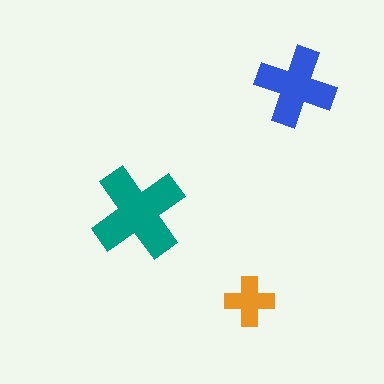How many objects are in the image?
There are 3 objects in the image.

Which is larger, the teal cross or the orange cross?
The teal one.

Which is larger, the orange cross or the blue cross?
The blue one.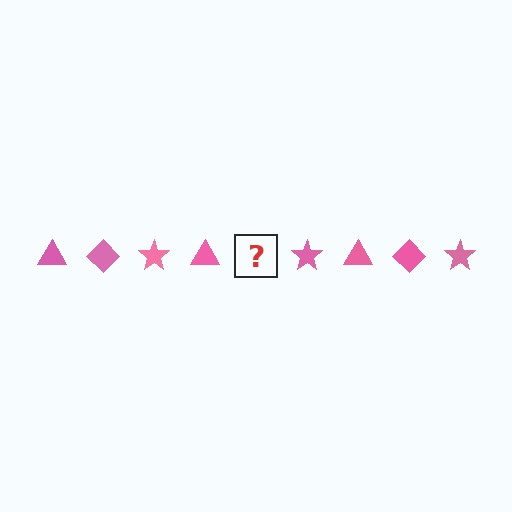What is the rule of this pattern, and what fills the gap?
The rule is that the pattern cycles through triangle, diamond, star shapes in pink. The gap should be filled with a pink diamond.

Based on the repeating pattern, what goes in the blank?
The blank should be a pink diamond.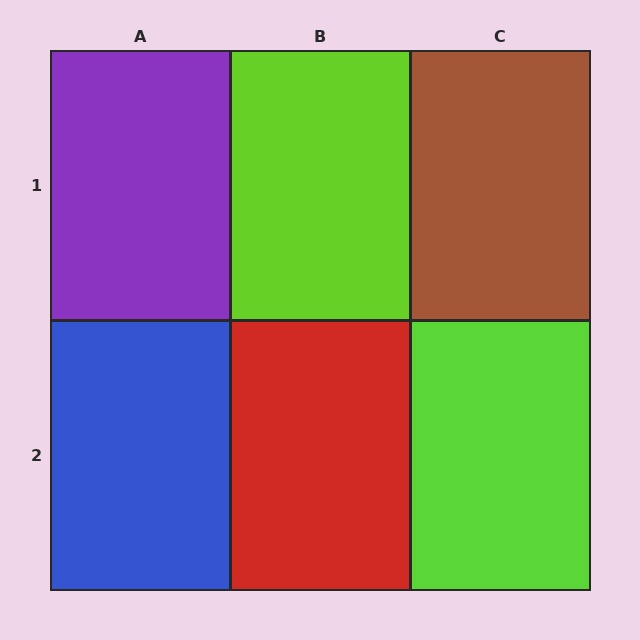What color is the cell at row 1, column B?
Lime.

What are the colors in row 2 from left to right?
Blue, red, lime.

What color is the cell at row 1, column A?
Purple.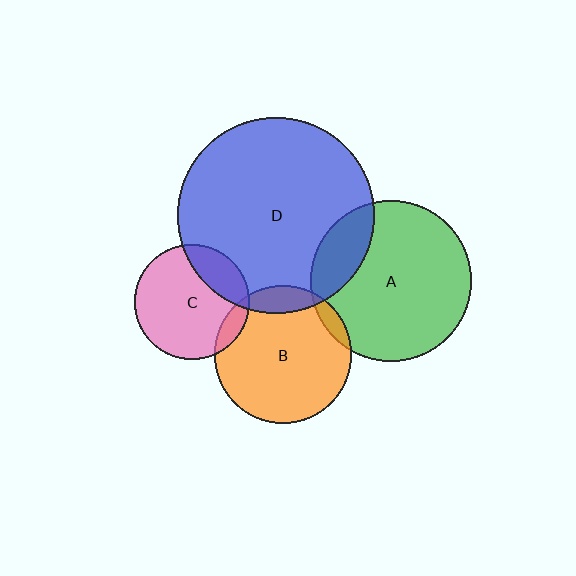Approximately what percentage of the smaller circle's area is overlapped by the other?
Approximately 20%.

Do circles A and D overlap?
Yes.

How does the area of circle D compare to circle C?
Approximately 2.9 times.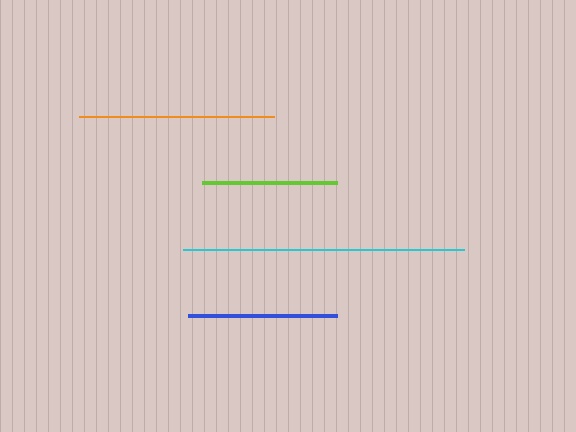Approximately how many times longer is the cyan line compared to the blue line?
The cyan line is approximately 1.9 times the length of the blue line.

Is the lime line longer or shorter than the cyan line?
The cyan line is longer than the lime line.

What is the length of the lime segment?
The lime segment is approximately 135 pixels long.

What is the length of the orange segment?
The orange segment is approximately 194 pixels long.